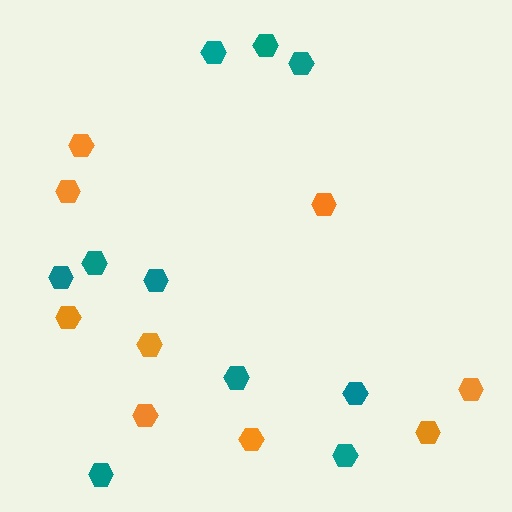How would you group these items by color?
There are 2 groups: one group of teal hexagons (10) and one group of orange hexagons (9).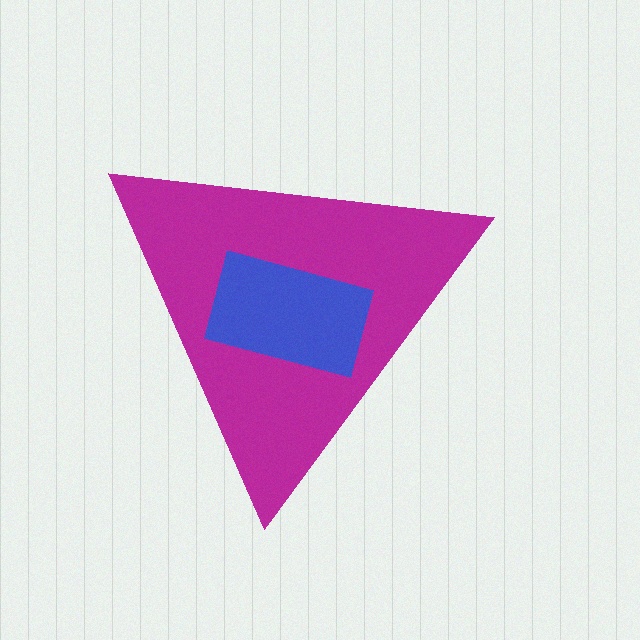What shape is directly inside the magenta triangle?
The blue rectangle.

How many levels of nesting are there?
2.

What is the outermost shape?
The magenta triangle.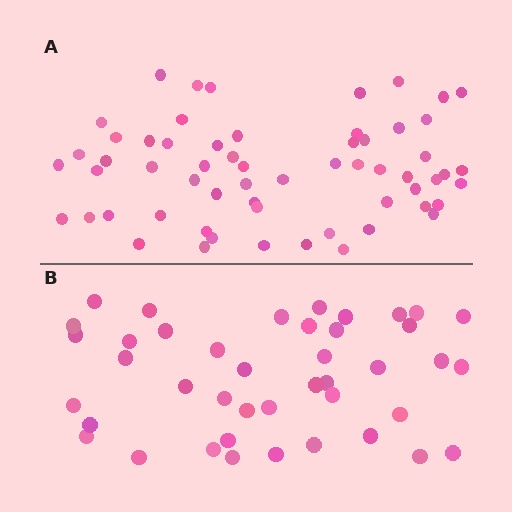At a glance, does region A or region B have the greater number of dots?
Region A (the top region) has more dots.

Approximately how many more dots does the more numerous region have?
Region A has approximately 20 more dots than region B.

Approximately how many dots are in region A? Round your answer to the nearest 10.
About 60 dots.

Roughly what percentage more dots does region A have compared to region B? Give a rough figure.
About 45% more.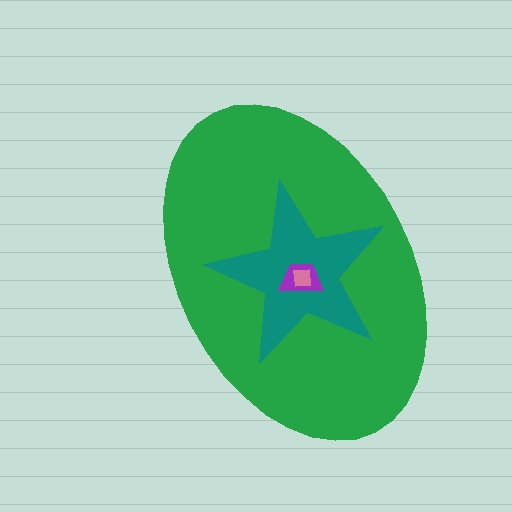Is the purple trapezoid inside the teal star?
Yes.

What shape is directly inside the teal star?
The purple trapezoid.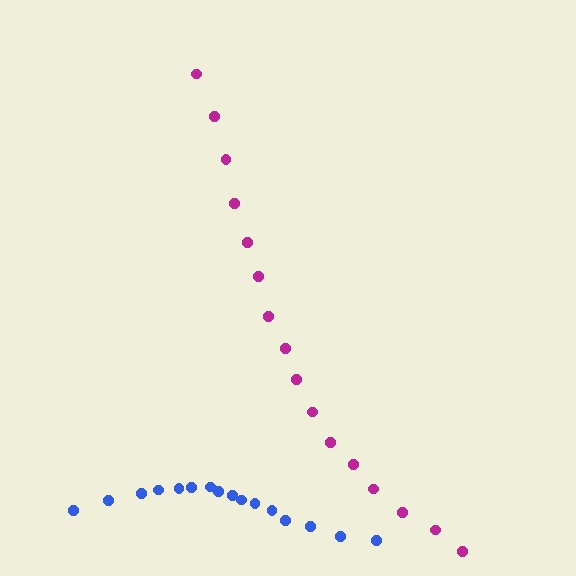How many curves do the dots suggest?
There are 2 distinct paths.